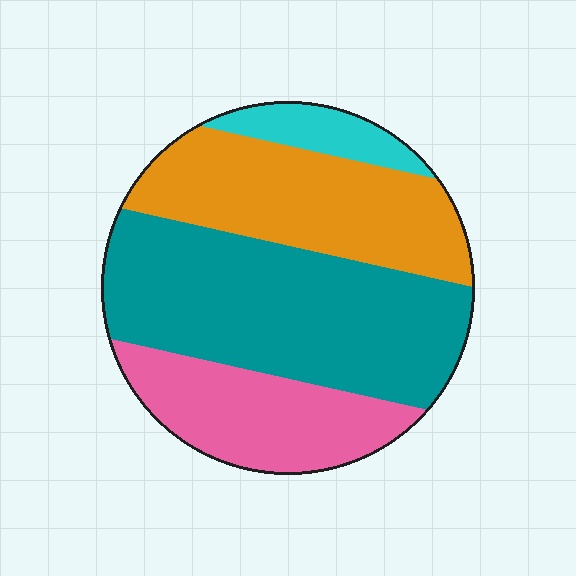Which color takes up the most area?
Teal, at roughly 45%.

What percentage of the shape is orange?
Orange covers 29% of the shape.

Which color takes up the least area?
Cyan, at roughly 10%.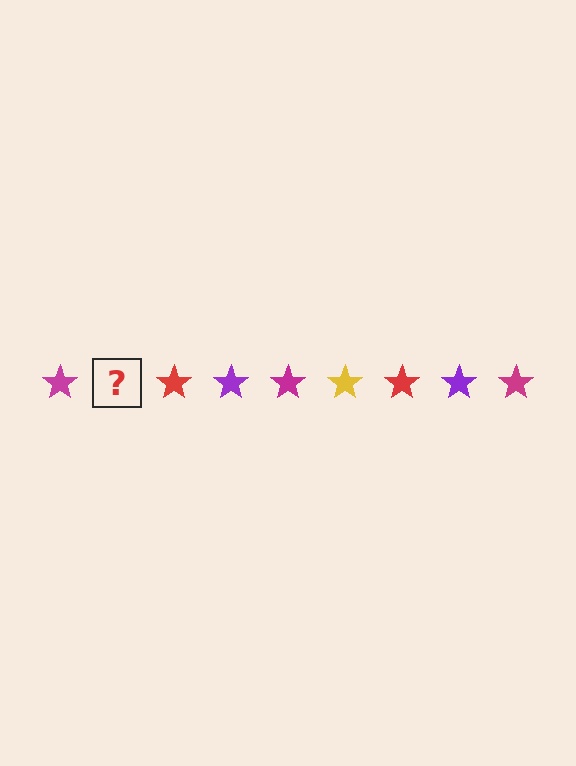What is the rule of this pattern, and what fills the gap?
The rule is that the pattern cycles through magenta, yellow, red, purple stars. The gap should be filled with a yellow star.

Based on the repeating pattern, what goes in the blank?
The blank should be a yellow star.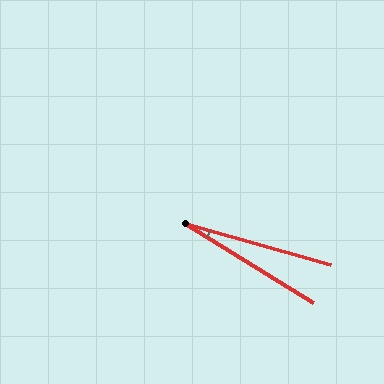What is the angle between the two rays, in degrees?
Approximately 16 degrees.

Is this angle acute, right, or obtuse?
It is acute.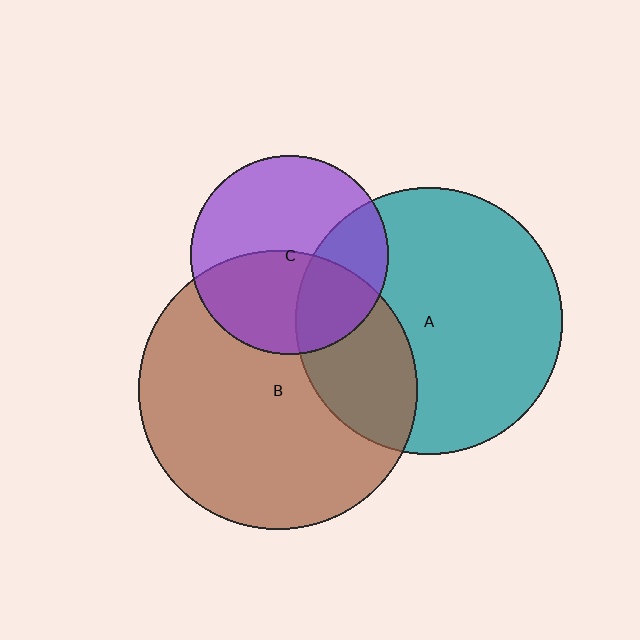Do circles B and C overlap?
Yes.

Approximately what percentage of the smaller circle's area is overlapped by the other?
Approximately 45%.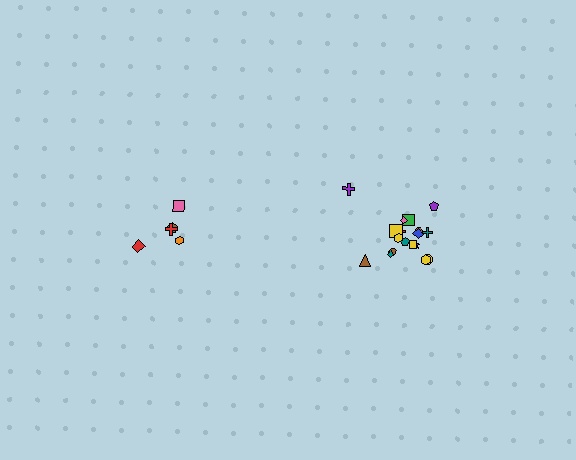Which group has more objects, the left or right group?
The right group.